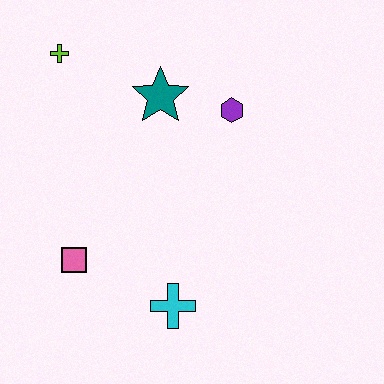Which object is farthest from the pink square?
The purple hexagon is farthest from the pink square.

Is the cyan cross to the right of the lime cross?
Yes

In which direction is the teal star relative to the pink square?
The teal star is above the pink square.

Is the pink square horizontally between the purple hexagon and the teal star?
No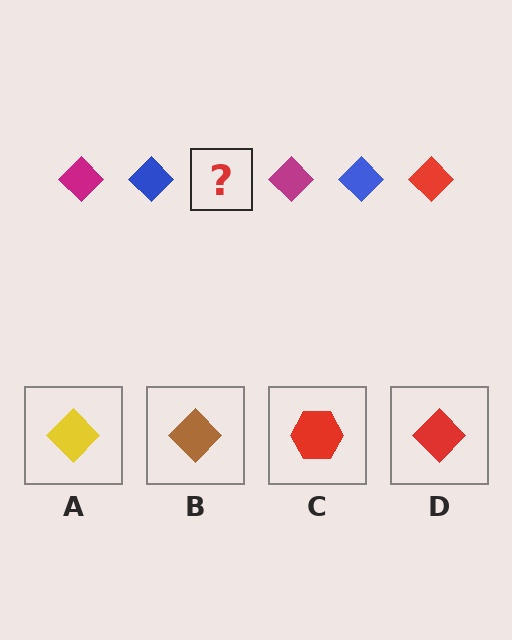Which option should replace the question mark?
Option D.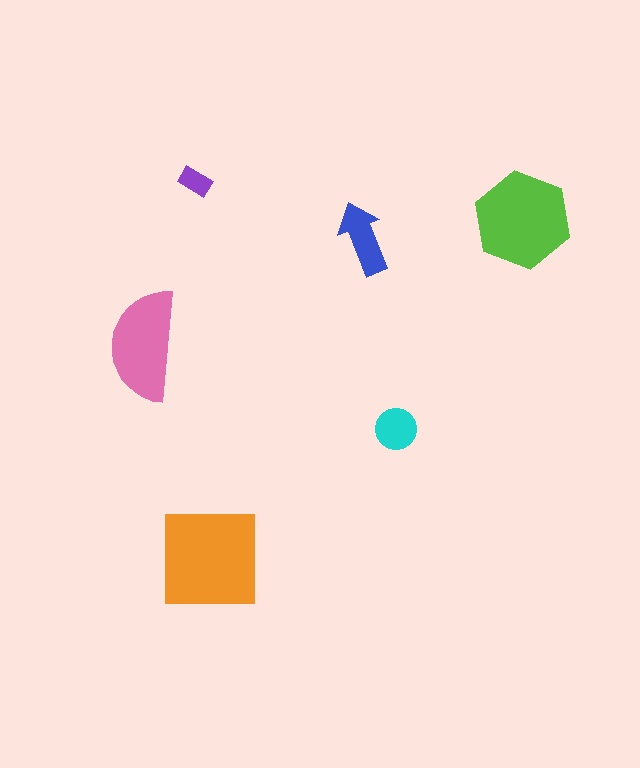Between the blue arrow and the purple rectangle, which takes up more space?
The blue arrow.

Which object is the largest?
The orange square.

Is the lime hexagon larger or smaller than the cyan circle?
Larger.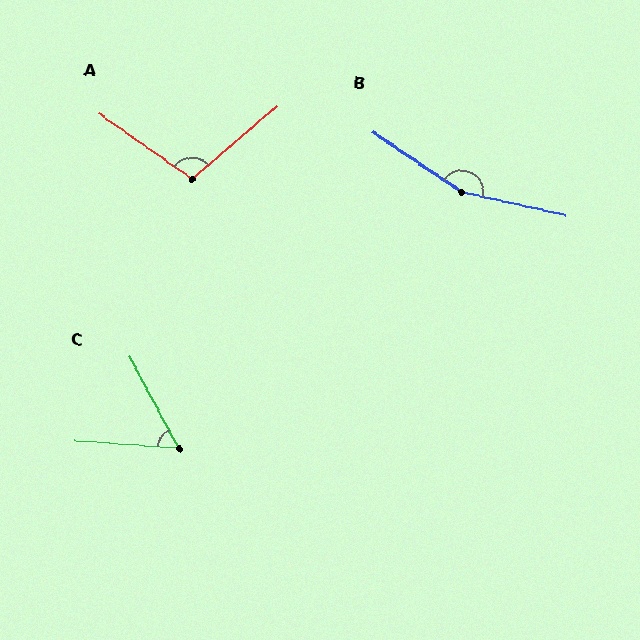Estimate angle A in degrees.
Approximately 104 degrees.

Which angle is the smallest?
C, at approximately 58 degrees.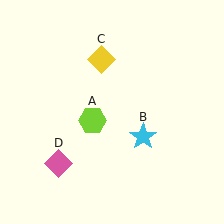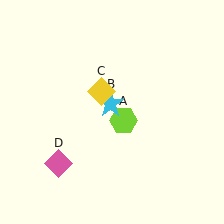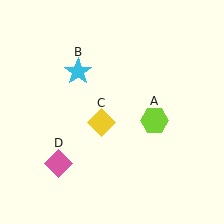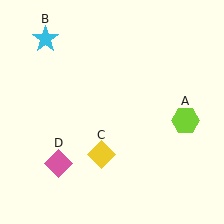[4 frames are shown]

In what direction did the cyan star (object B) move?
The cyan star (object B) moved up and to the left.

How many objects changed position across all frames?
3 objects changed position: lime hexagon (object A), cyan star (object B), yellow diamond (object C).